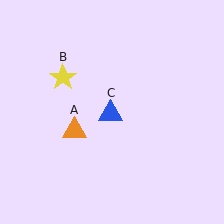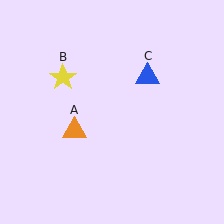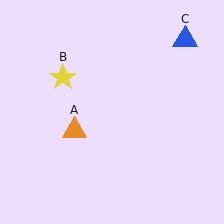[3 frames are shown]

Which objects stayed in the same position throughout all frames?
Orange triangle (object A) and yellow star (object B) remained stationary.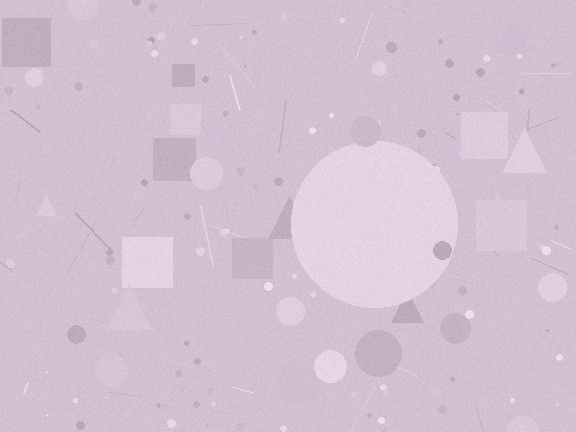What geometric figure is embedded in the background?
A circle is embedded in the background.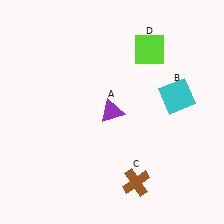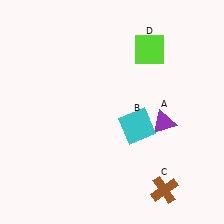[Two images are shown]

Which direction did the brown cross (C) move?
The brown cross (C) moved right.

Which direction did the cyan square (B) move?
The cyan square (B) moved left.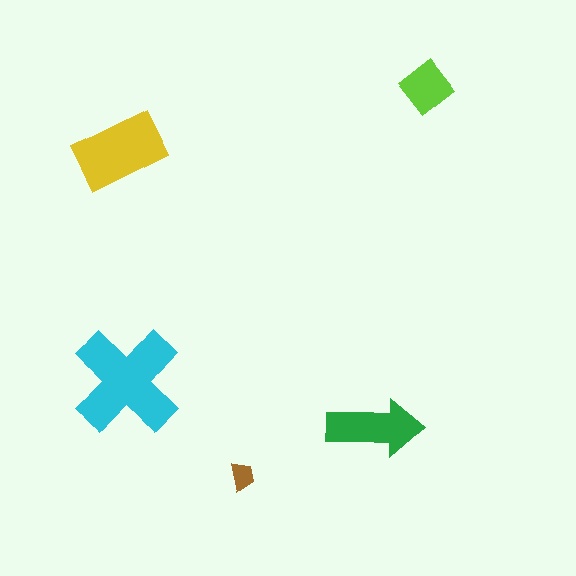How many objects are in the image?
There are 5 objects in the image.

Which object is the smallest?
The brown trapezoid.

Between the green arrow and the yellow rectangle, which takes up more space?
The yellow rectangle.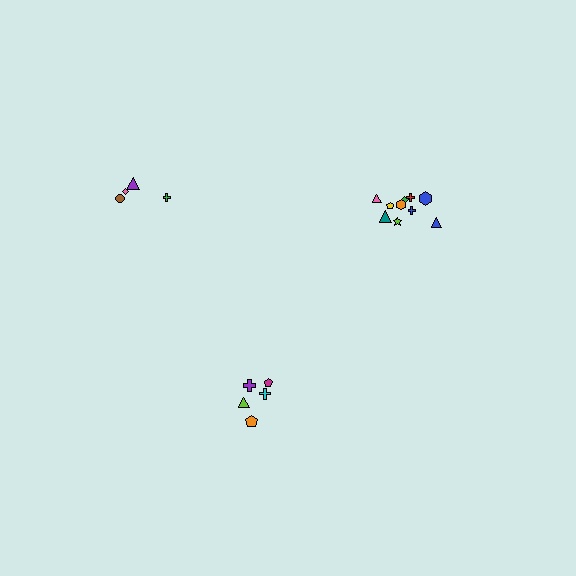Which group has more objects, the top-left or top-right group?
The top-right group.